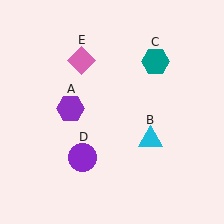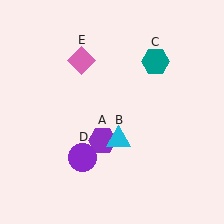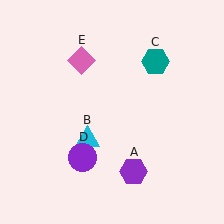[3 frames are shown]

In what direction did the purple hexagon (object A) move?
The purple hexagon (object A) moved down and to the right.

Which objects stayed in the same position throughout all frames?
Teal hexagon (object C) and purple circle (object D) and pink diamond (object E) remained stationary.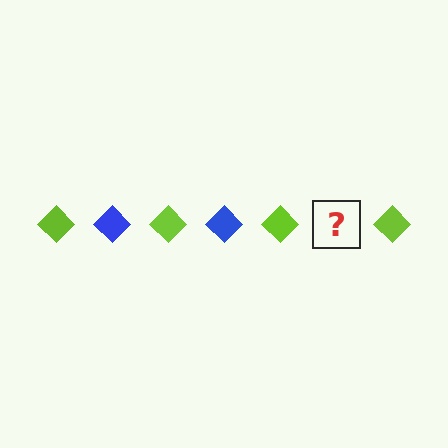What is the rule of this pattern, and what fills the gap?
The rule is that the pattern cycles through lime, blue diamonds. The gap should be filled with a blue diamond.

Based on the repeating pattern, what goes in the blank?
The blank should be a blue diamond.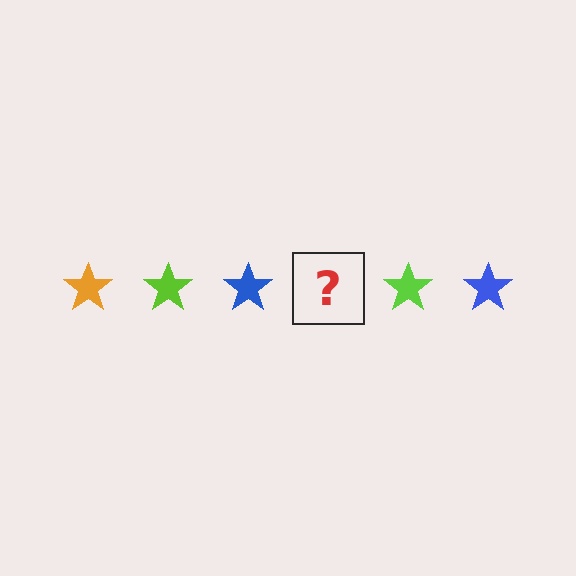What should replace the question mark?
The question mark should be replaced with an orange star.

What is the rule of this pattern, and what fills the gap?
The rule is that the pattern cycles through orange, lime, blue stars. The gap should be filled with an orange star.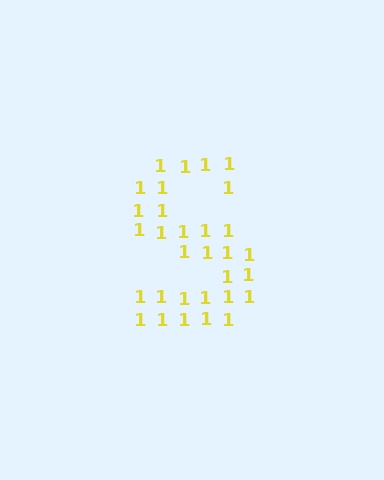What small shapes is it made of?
It is made of small digit 1's.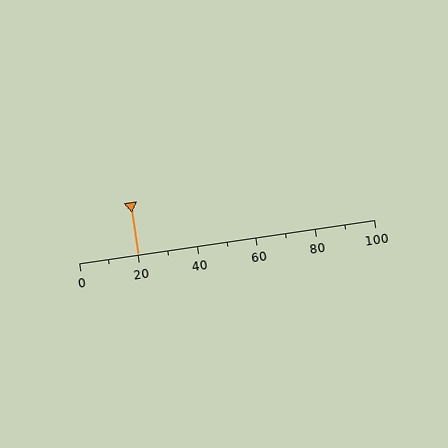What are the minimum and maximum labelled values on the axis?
The axis runs from 0 to 100.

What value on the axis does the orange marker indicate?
The marker indicates approximately 20.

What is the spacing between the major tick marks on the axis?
The major ticks are spaced 20 apart.